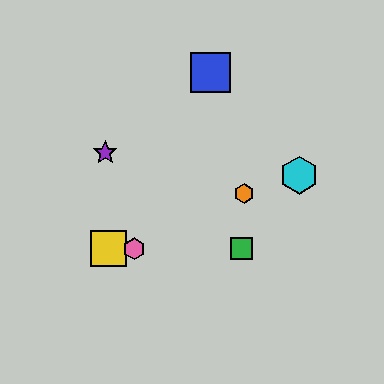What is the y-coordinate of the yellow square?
The yellow square is at y≈249.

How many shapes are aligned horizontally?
4 shapes (the red star, the green square, the yellow square, the pink hexagon) are aligned horizontally.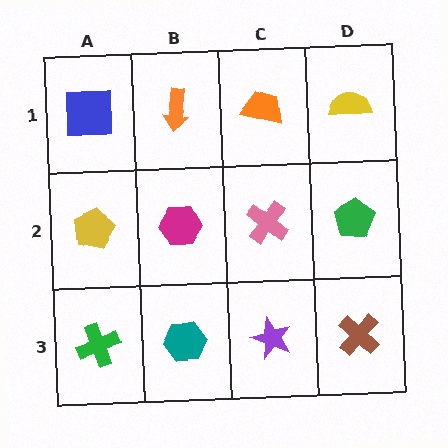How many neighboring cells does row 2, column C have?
4.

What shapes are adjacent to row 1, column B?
A magenta hexagon (row 2, column B), a blue square (row 1, column A), an orange trapezoid (row 1, column C).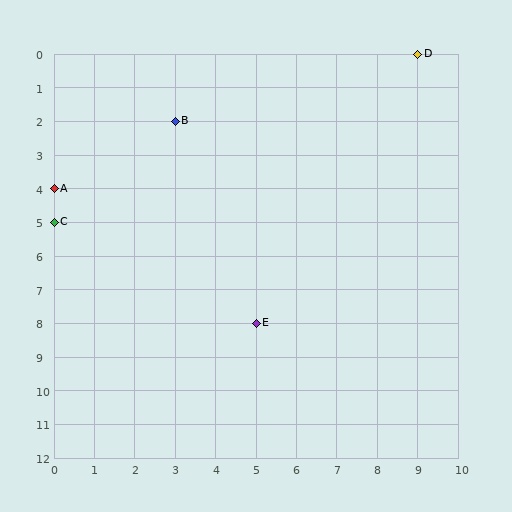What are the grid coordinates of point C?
Point C is at grid coordinates (0, 5).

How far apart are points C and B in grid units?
Points C and B are 3 columns and 3 rows apart (about 4.2 grid units diagonally).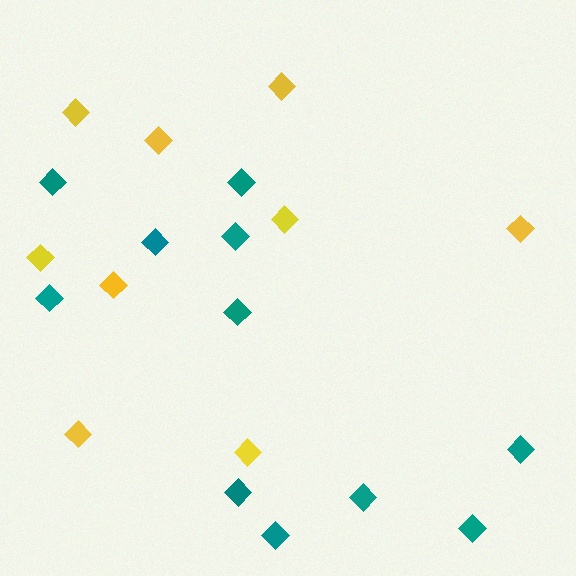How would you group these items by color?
There are 2 groups: one group of yellow diamonds (9) and one group of teal diamonds (11).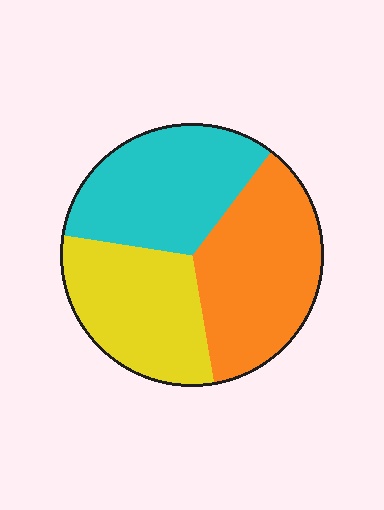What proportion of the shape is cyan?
Cyan takes up about one third (1/3) of the shape.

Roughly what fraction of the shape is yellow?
Yellow covers around 30% of the shape.